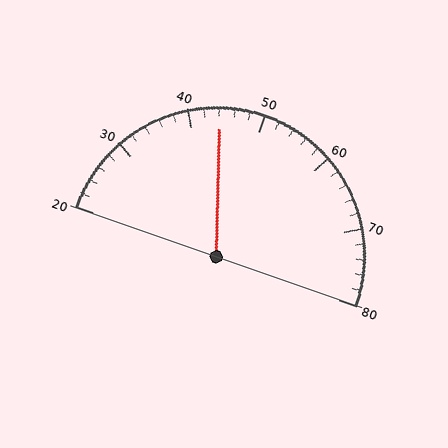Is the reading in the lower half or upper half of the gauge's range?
The reading is in the lower half of the range (20 to 80).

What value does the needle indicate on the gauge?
The needle indicates approximately 44.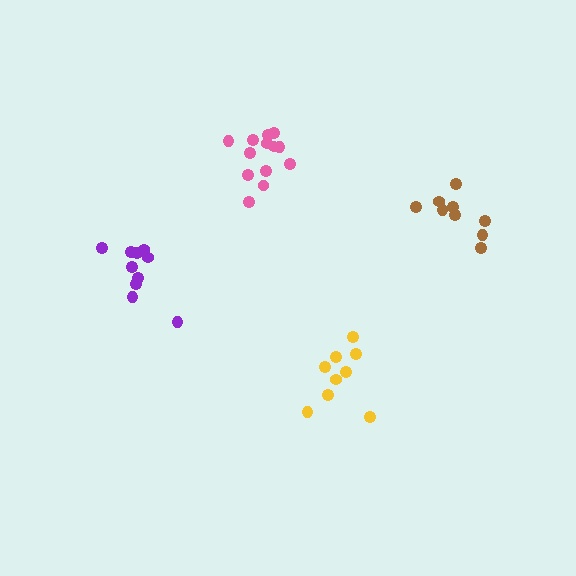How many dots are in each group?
Group 1: 9 dots, Group 2: 10 dots, Group 3: 9 dots, Group 4: 13 dots (41 total).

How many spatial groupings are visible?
There are 4 spatial groupings.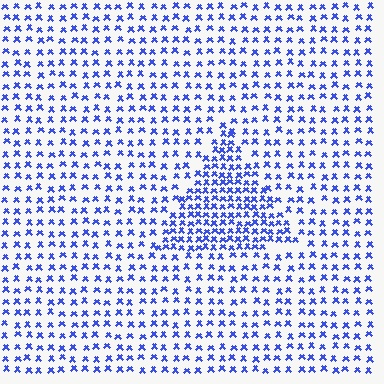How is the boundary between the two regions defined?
The boundary is defined by a change in element density (approximately 2.0x ratio). All elements are the same color, size, and shape.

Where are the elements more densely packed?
The elements are more densely packed inside the triangle boundary.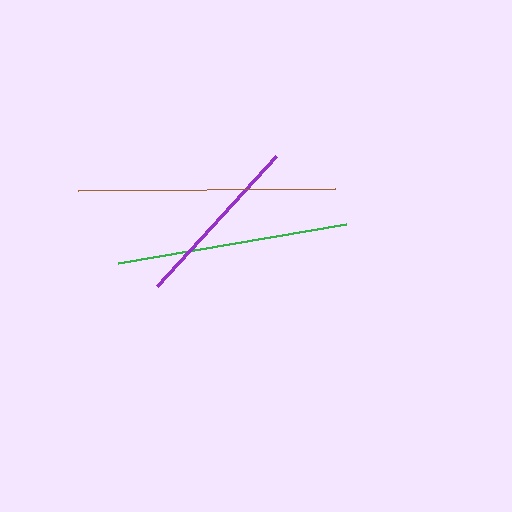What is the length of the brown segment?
The brown segment is approximately 256 pixels long.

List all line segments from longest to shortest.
From longest to shortest: brown, green, purple.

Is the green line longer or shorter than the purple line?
The green line is longer than the purple line.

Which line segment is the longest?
The brown line is the longest at approximately 256 pixels.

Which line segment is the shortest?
The purple line is the shortest at approximately 176 pixels.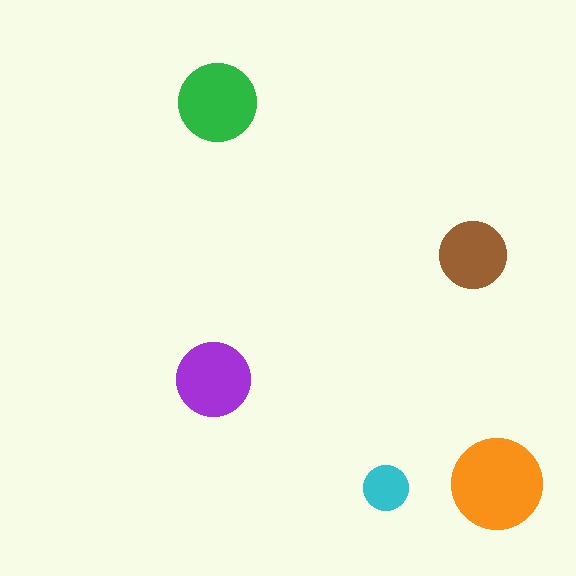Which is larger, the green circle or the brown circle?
The green one.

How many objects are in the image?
There are 5 objects in the image.